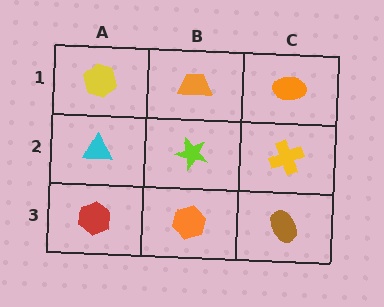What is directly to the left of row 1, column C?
An orange trapezoid.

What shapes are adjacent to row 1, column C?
A yellow cross (row 2, column C), an orange trapezoid (row 1, column B).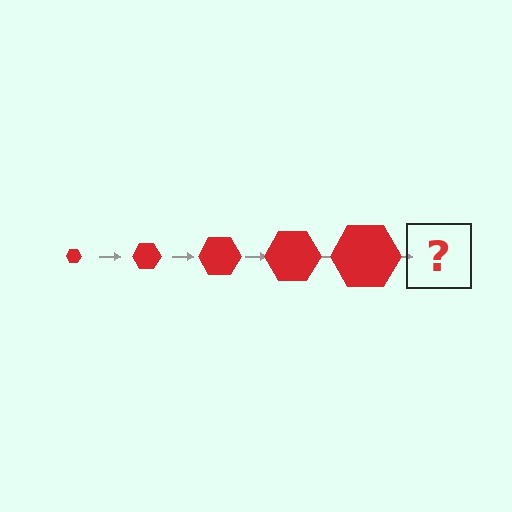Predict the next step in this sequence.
The next step is a red hexagon, larger than the previous one.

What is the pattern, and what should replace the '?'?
The pattern is that the hexagon gets progressively larger each step. The '?' should be a red hexagon, larger than the previous one.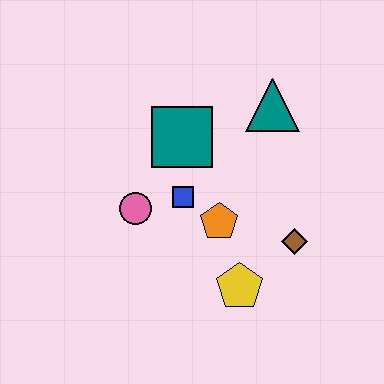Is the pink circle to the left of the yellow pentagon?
Yes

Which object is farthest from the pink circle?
The teal triangle is farthest from the pink circle.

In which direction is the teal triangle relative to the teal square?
The teal triangle is to the right of the teal square.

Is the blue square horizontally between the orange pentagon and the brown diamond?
No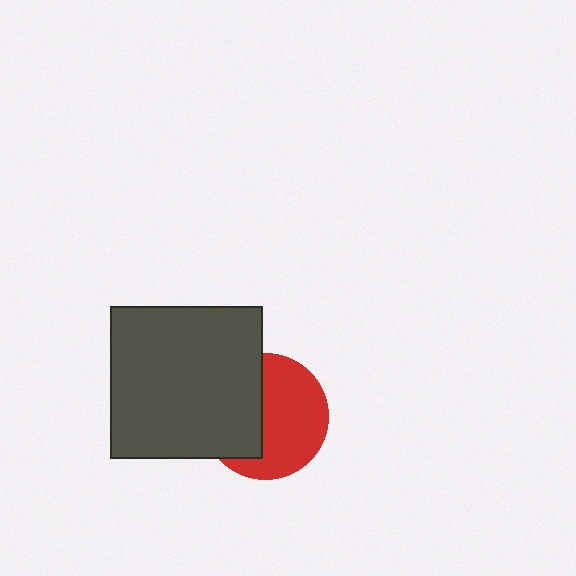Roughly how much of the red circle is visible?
About half of it is visible (roughly 57%).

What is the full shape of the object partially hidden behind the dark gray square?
The partially hidden object is a red circle.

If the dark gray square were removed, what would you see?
You would see the complete red circle.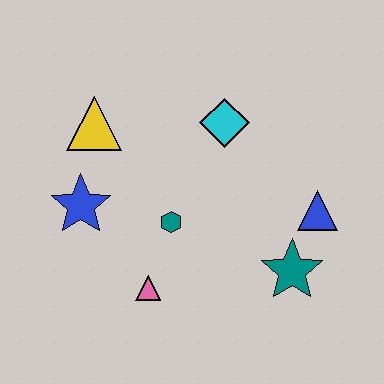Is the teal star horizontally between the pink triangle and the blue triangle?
Yes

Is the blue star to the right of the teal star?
No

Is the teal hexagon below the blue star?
Yes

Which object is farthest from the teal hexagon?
The blue triangle is farthest from the teal hexagon.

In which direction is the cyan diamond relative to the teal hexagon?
The cyan diamond is above the teal hexagon.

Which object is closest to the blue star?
The yellow triangle is closest to the blue star.